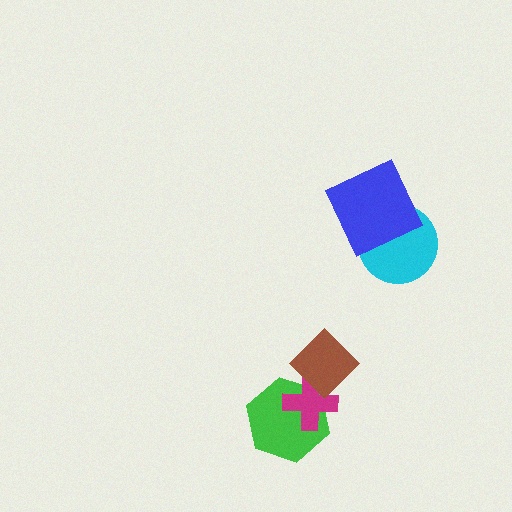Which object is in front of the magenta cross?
The brown diamond is in front of the magenta cross.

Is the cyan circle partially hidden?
Yes, it is partially covered by another shape.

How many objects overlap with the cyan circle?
1 object overlaps with the cyan circle.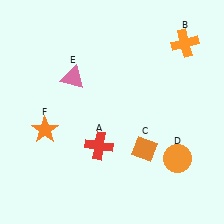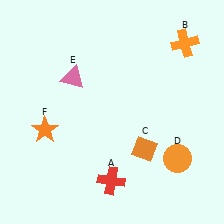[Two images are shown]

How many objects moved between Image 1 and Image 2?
1 object moved between the two images.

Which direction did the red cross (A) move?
The red cross (A) moved down.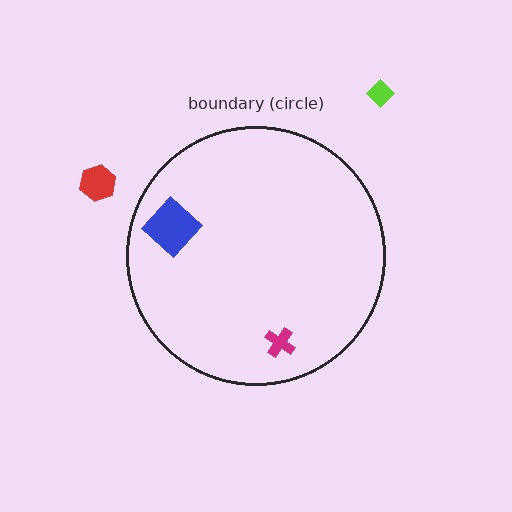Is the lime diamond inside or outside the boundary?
Outside.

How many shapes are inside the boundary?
2 inside, 2 outside.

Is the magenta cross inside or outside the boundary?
Inside.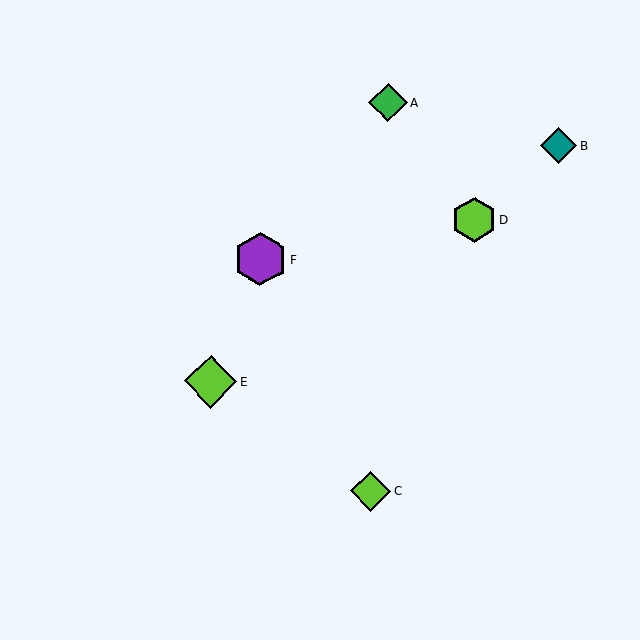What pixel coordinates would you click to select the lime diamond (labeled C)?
Click at (371, 491) to select the lime diamond C.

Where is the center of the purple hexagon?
The center of the purple hexagon is at (260, 259).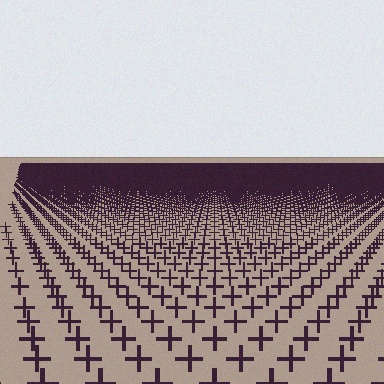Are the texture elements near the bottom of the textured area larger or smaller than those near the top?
Larger. Near the bottom, elements are closer to the viewer and appear at a bigger on-screen size.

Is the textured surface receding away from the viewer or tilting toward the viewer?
The surface is receding away from the viewer. Texture elements get smaller and denser toward the top.